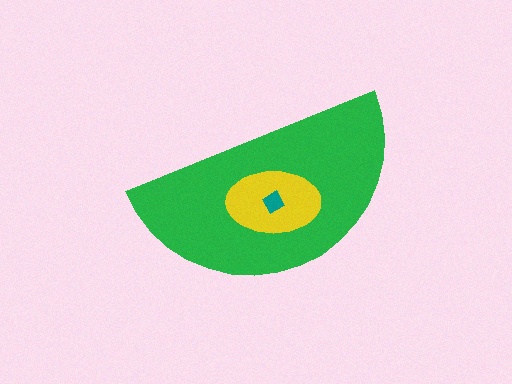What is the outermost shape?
The green semicircle.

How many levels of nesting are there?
3.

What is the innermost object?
The teal diamond.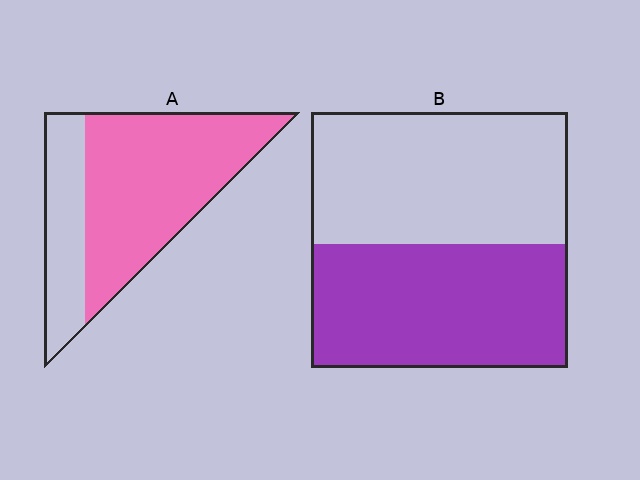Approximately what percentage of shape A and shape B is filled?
A is approximately 70% and B is approximately 50%.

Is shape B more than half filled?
Roughly half.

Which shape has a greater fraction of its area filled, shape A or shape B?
Shape A.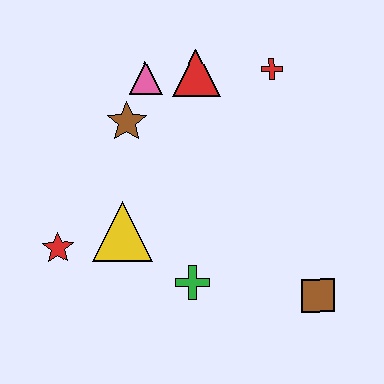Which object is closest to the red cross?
The red triangle is closest to the red cross.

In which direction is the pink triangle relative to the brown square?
The pink triangle is above the brown square.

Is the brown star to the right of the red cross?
No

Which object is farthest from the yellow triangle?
The red cross is farthest from the yellow triangle.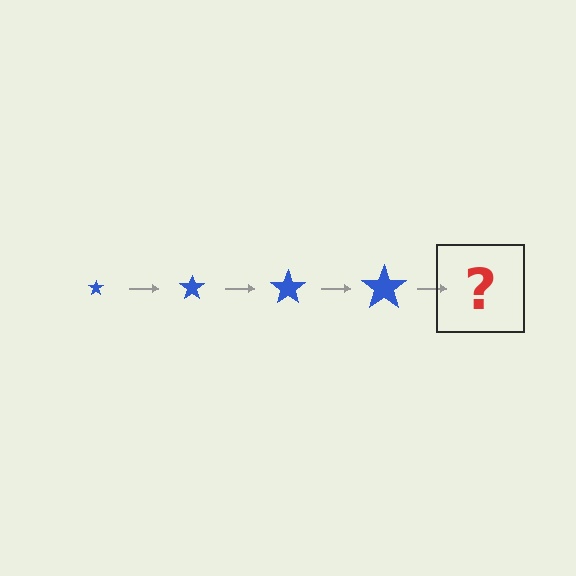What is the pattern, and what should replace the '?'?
The pattern is that the star gets progressively larger each step. The '?' should be a blue star, larger than the previous one.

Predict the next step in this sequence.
The next step is a blue star, larger than the previous one.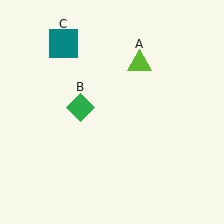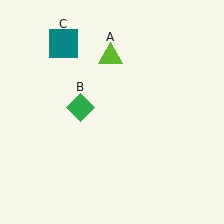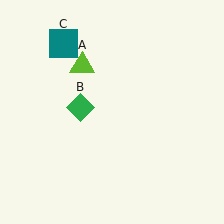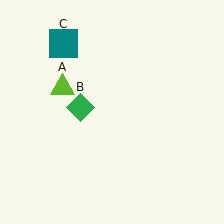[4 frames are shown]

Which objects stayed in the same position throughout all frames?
Green diamond (object B) and teal square (object C) remained stationary.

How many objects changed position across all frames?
1 object changed position: lime triangle (object A).